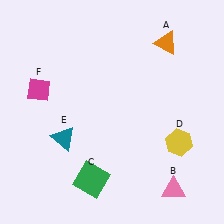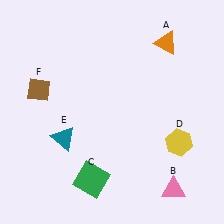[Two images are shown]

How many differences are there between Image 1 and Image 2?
There is 1 difference between the two images.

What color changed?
The diamond (F) changed from magenta in Image 1 to brown in Image 2.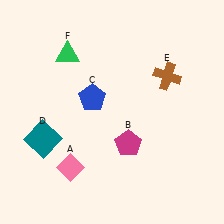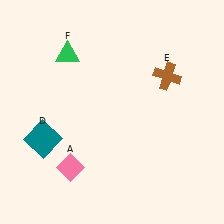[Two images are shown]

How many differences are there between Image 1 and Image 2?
There are 2 differences between the two images.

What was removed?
The magenta pentagon (B), the blue pentagon (C) were removed in Image 2.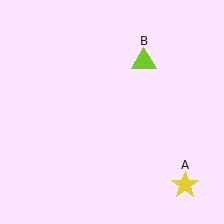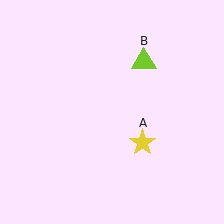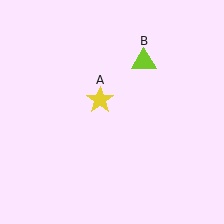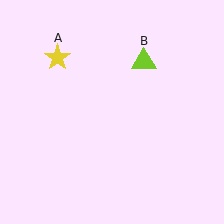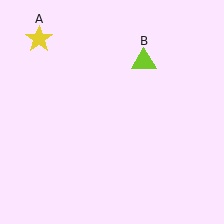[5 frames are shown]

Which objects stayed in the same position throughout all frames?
Lime triangle (object B) remained stationary.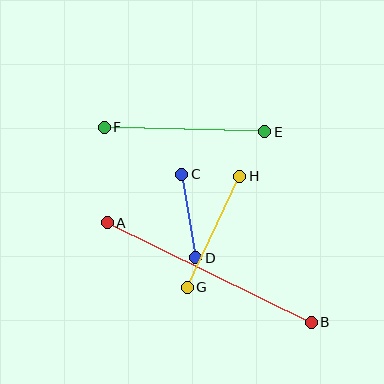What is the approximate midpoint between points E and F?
The midpoint is at approximately (185, 130) pixels.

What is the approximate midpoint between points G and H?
The midpoint is at approximately (213, 232) pixels.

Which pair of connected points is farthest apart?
Points A and B are farthest apart.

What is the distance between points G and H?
The distance is approximately 123 pixels.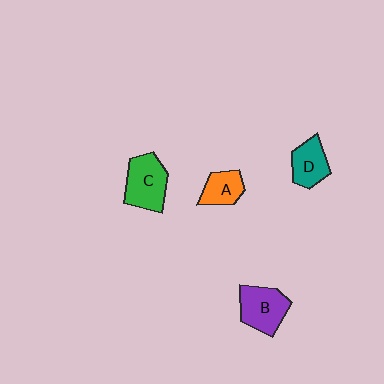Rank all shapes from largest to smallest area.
From largest to smallest: C (green), B (purple), D (teal), A (orange).